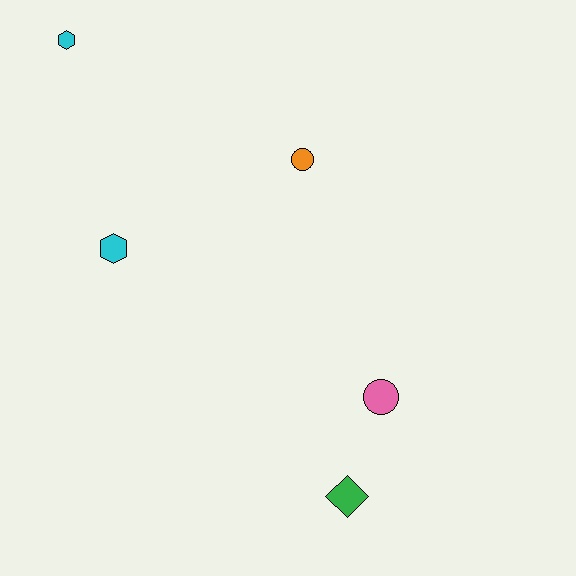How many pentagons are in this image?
There are no pentagons.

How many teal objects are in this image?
There are no teal objects.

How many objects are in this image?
There are 5 objects.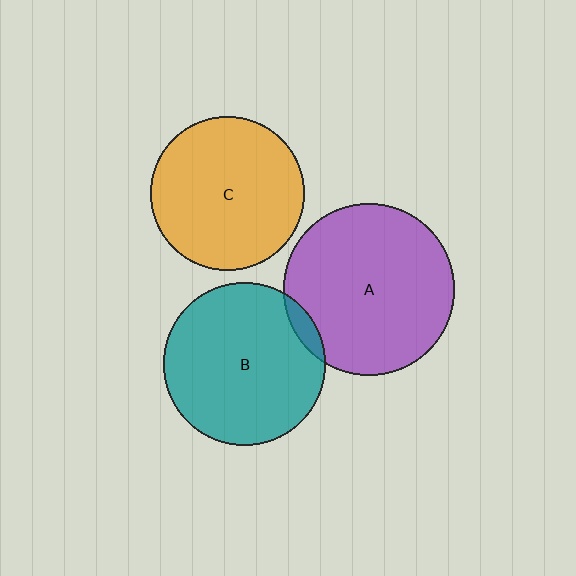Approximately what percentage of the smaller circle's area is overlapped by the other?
Approximately 5%.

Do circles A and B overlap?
Yes.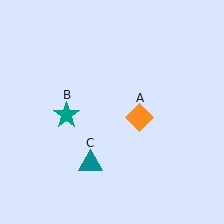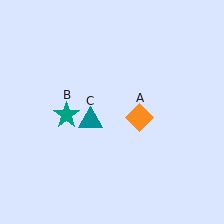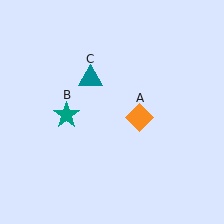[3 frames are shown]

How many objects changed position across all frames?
1 object changed position: teal triangle (object C).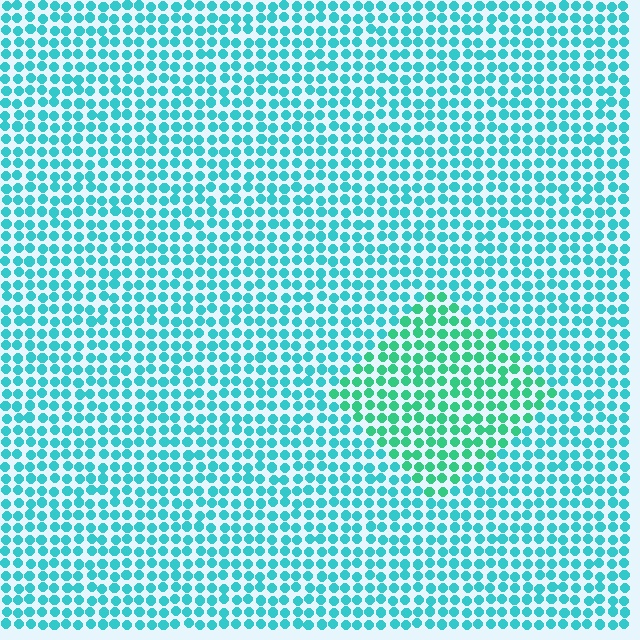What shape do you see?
I see a diamond.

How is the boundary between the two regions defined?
The boundary is defined purely by a slight shift in hue (about 30 degrees). Spacing, size, and orientation are identical on both sides.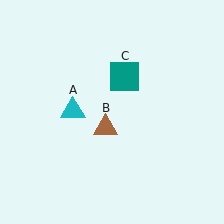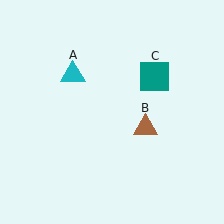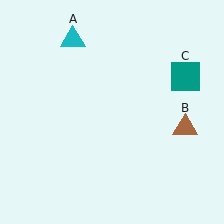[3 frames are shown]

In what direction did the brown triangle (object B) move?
The brown triangle (object B) moved right.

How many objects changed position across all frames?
3 objects changed position: cyan triangle (object A), brown triangle (object B), teal square (object C).